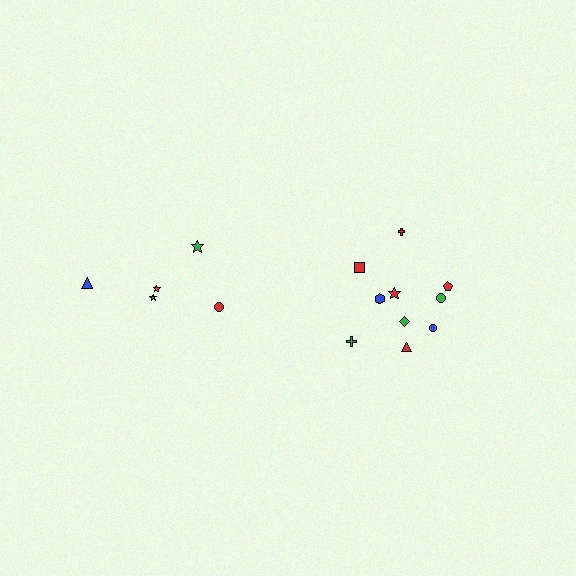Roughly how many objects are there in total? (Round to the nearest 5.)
Roughly 15 objects in total.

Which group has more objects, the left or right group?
The right group.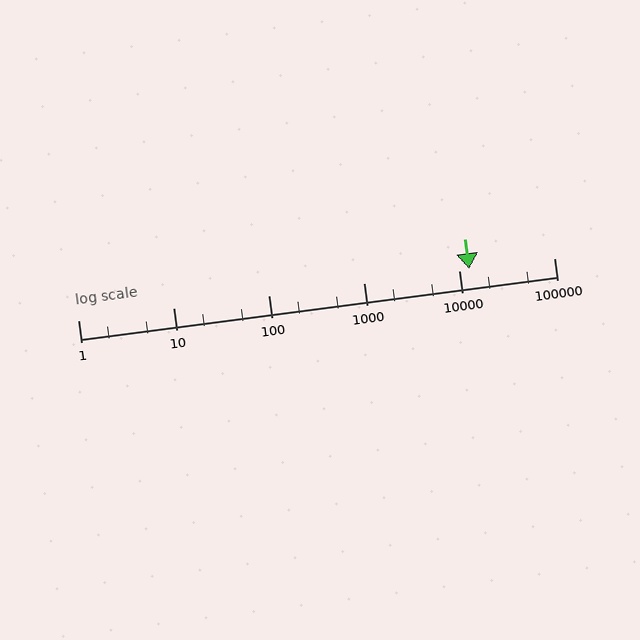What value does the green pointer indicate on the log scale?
The pointer indicates approximately 13000.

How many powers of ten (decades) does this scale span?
The scale spans 5 decades, from 1 to 100000.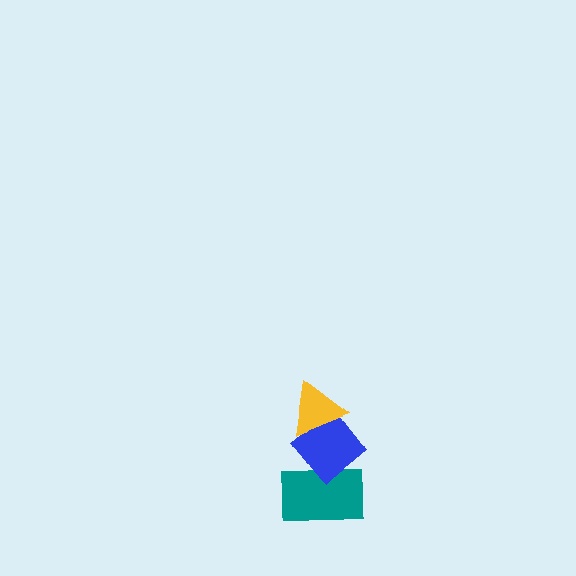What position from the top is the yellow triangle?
The yellow triangle is 1st from the top.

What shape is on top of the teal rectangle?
The blue diamond is on top of the teal rectangle.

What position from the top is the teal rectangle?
The teal rectangle is 3rd from the top.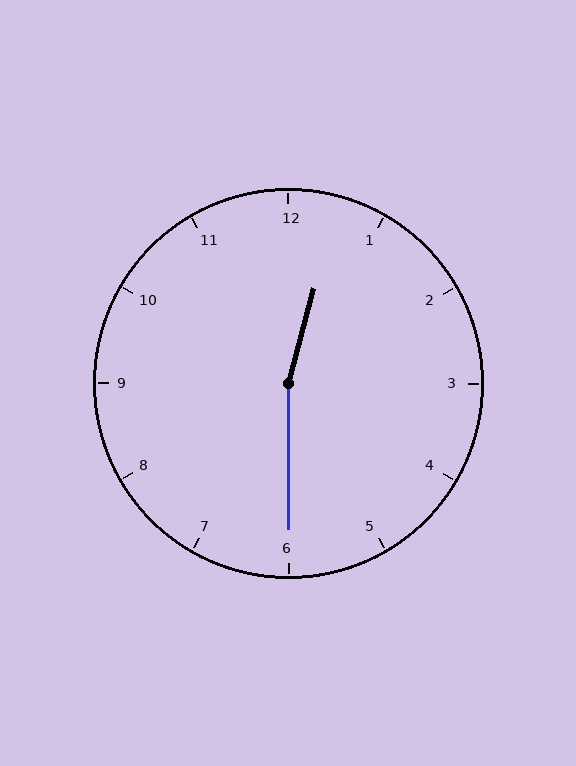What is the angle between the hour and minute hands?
Approximately 165 degrees.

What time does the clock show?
12:30.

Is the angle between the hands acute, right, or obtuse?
It is obtuse.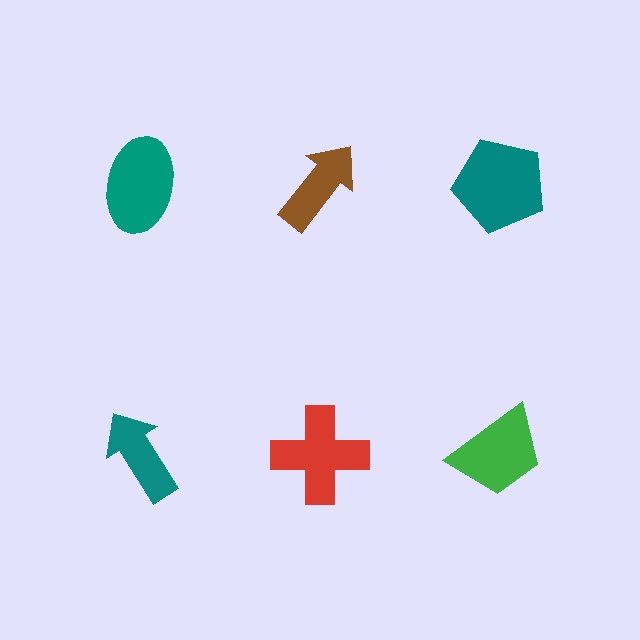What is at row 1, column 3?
A teal pentagon.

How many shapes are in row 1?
3 shapes.